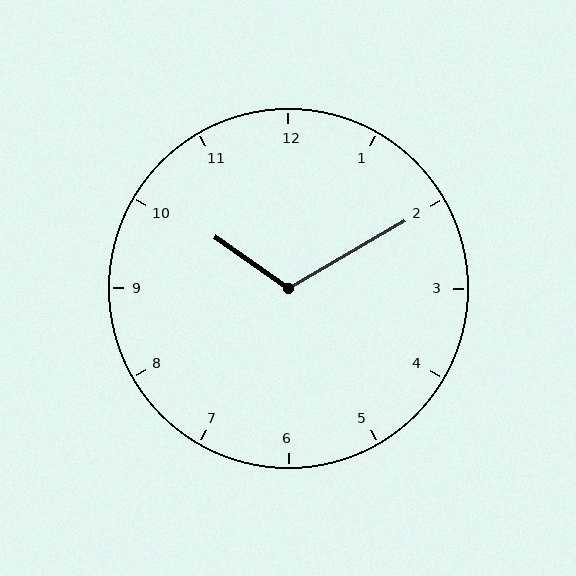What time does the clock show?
10:10.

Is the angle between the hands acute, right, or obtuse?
It is obtuse.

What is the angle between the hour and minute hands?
Approximately 115 degrees.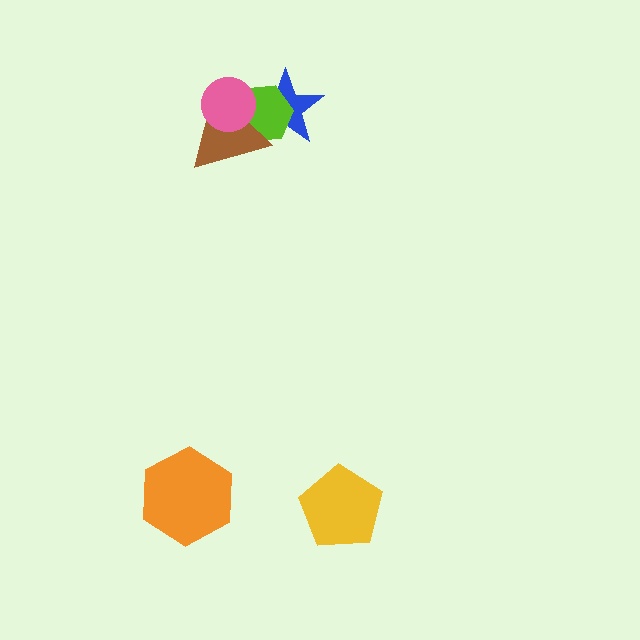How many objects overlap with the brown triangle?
3 objects overlap with the brown triangle.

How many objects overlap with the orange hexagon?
0 objects overlap with the orange hexagon.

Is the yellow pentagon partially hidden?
No, no other shape covers it.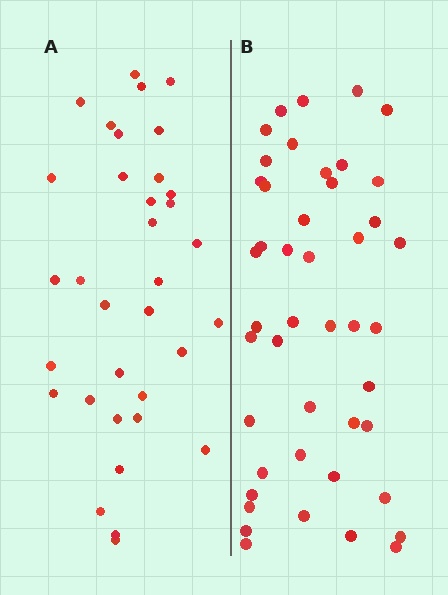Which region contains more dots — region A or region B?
Region B (the right region) has more dots.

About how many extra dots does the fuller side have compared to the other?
Region B has roughly 12 or so more dots than region A.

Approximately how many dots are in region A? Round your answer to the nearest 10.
About 30 dots. (The exact count is 34, which rounds to 30.)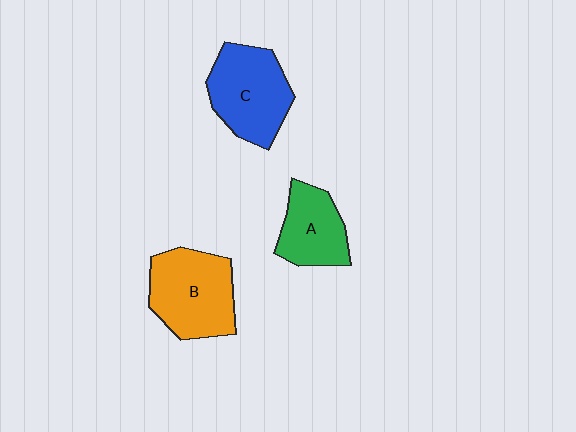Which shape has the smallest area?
Shape A (green).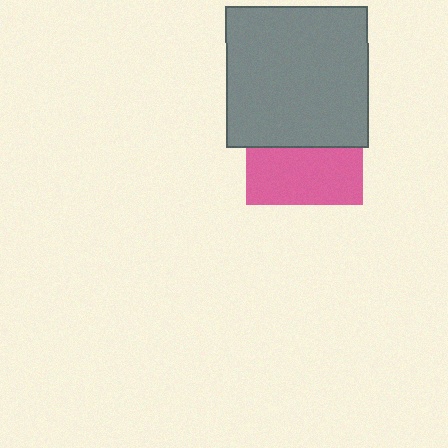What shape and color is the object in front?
The object in front is a gray square.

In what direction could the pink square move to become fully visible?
The pink square could move down. That would shift it out from behind the gray square entirely.